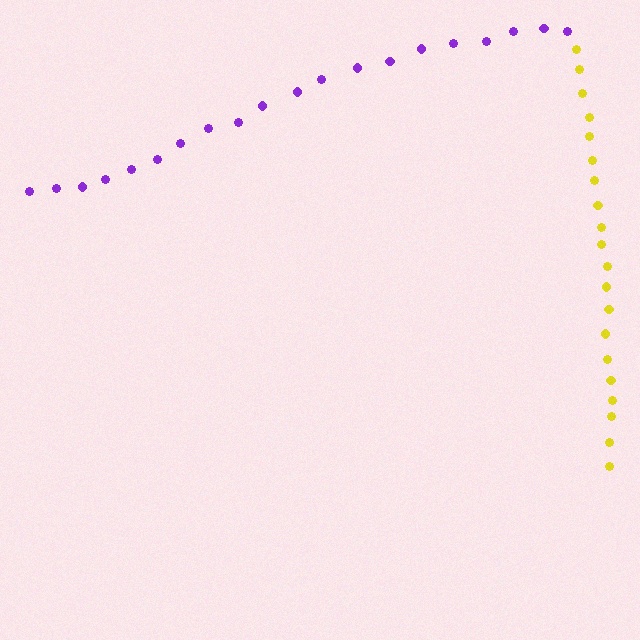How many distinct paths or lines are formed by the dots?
There are 2 distinct paths.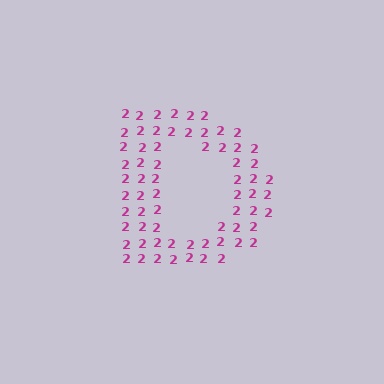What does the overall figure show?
The overall figure shows the letter D.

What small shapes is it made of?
It is made of small digit 2's.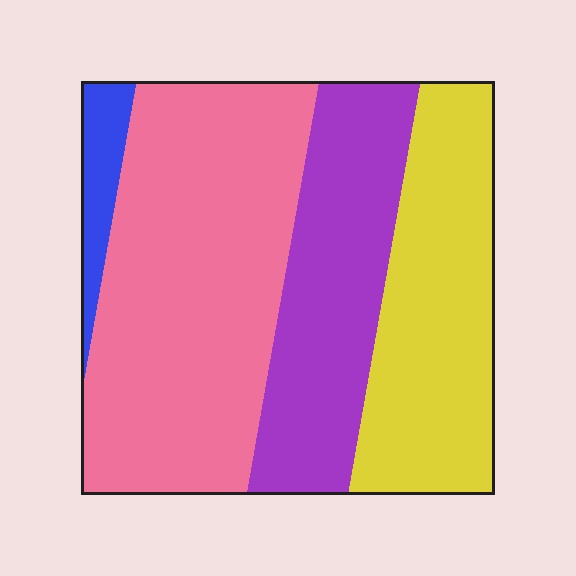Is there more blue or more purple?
Purple.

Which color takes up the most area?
Pink, at roughly 45%.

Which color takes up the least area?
Blue, at roughly 5%.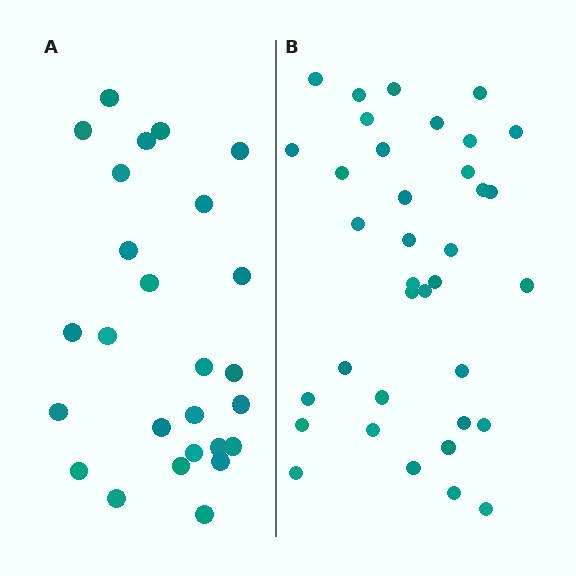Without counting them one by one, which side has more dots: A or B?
Region B (the right region) has more dots.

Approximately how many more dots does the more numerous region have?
Region B has roughly 10 or so more dots than region A.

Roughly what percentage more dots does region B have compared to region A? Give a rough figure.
About 40% more.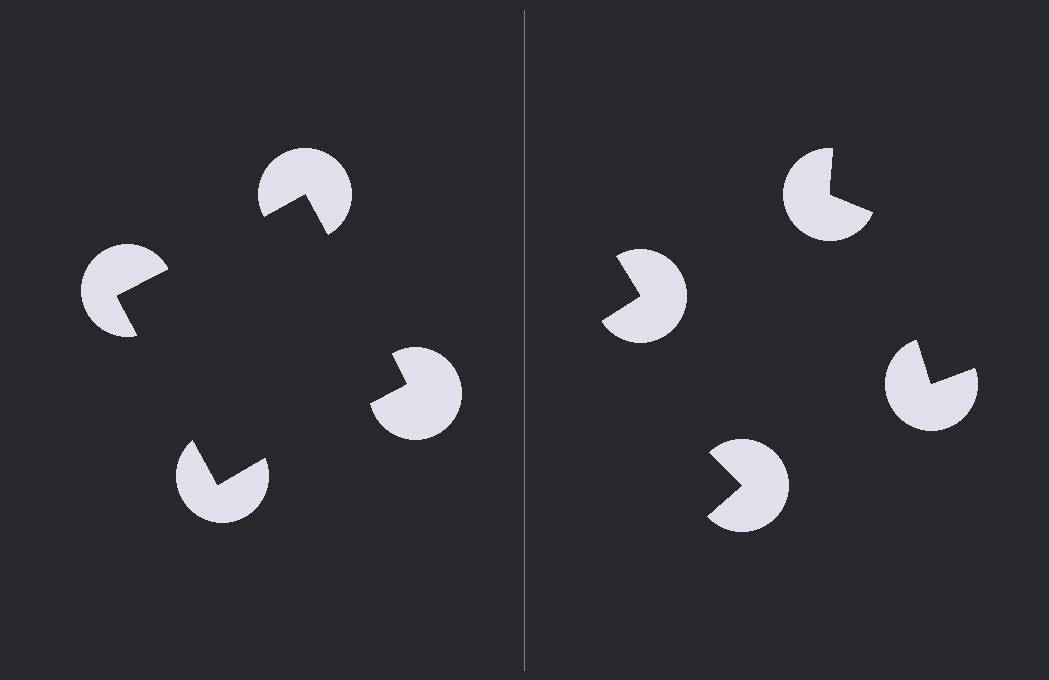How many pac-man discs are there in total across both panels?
8 — 4 on each side.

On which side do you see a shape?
An illusory square appears on the left side. On the right side the wedge cuts are rotated, so no coherent shape forms.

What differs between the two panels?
The pac-man discs are positioned identically on both sides; only the wedge orientations differ. On the left they align to a square; on the right they are misaligned.